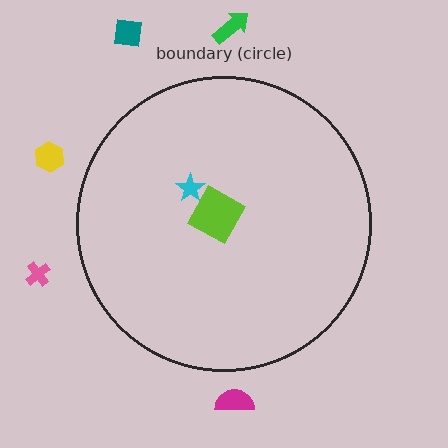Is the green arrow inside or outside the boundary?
Outside.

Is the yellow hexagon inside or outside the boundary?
Outside.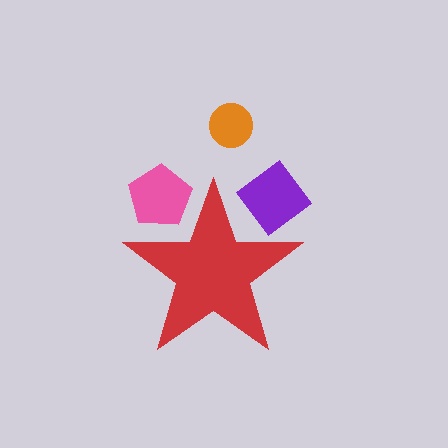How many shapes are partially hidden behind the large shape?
2 shapes are partially hidden.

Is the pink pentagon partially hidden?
Yes, the pink pentagon is partially hidden behind the red star.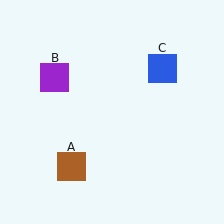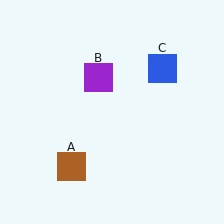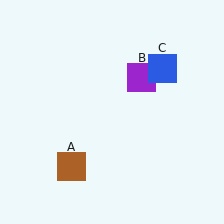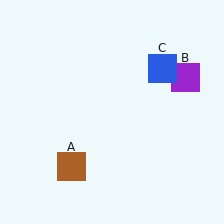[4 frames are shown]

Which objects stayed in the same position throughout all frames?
Brown square (object A) and blue square (object C) remained stationary.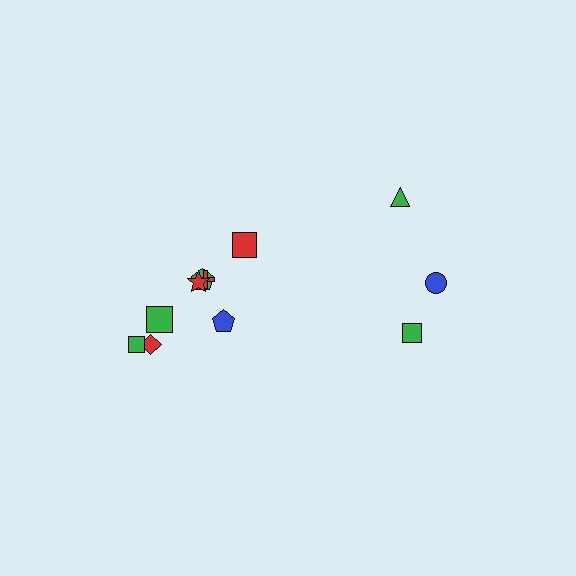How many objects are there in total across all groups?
There are 11 objects.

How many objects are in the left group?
There are 8 objects.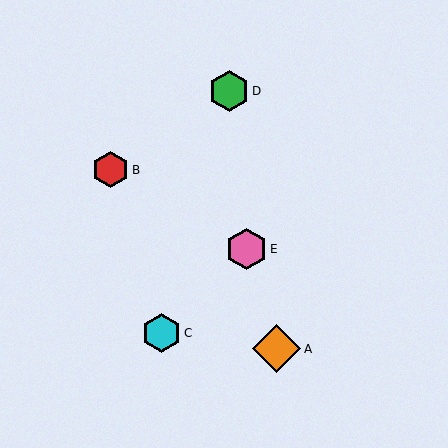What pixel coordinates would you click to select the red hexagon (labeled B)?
Click at (110, 170) to select the red hexagon B.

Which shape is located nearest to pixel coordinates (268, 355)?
The orange diamond (labeled A) at (277, 349) is nearest to that location.